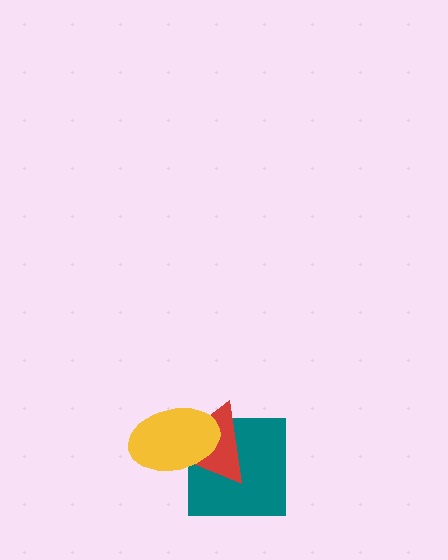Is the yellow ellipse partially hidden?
No, no other shape covers it.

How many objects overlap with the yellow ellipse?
2 objects overlap with the yellow ellipse.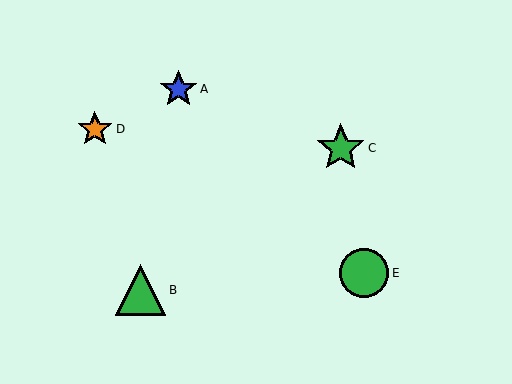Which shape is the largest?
The green triangle (labeled B) is the largest.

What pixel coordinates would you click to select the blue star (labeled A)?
Click at (178, 89) to select the blue star A.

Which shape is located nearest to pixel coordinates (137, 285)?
The green triangle (labeled B) at (141, 290) is nearest to that location.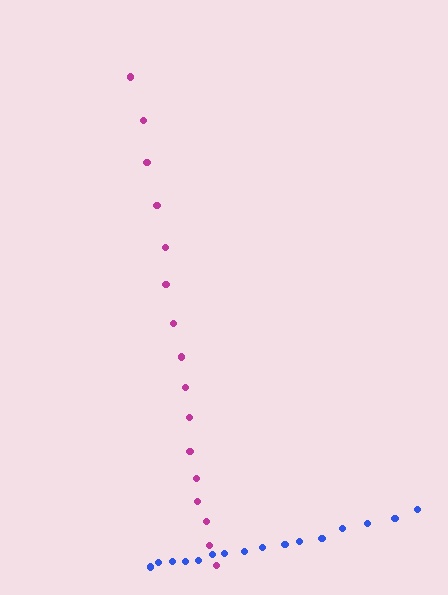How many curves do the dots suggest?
There are 2 distinct paths.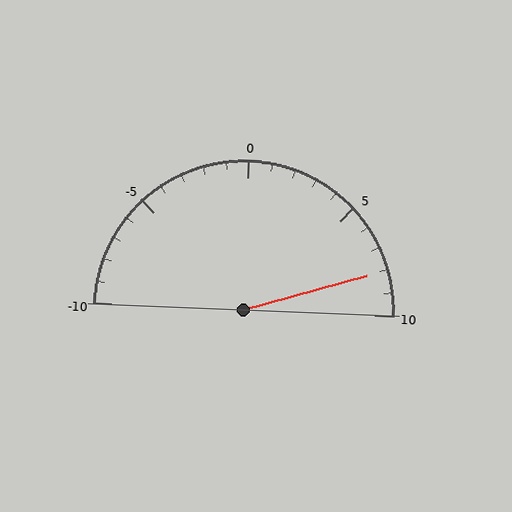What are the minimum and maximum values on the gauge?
The gauge ranges from -10 to 10.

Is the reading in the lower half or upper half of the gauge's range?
The reading is in the upper half of the range (-10 to 10).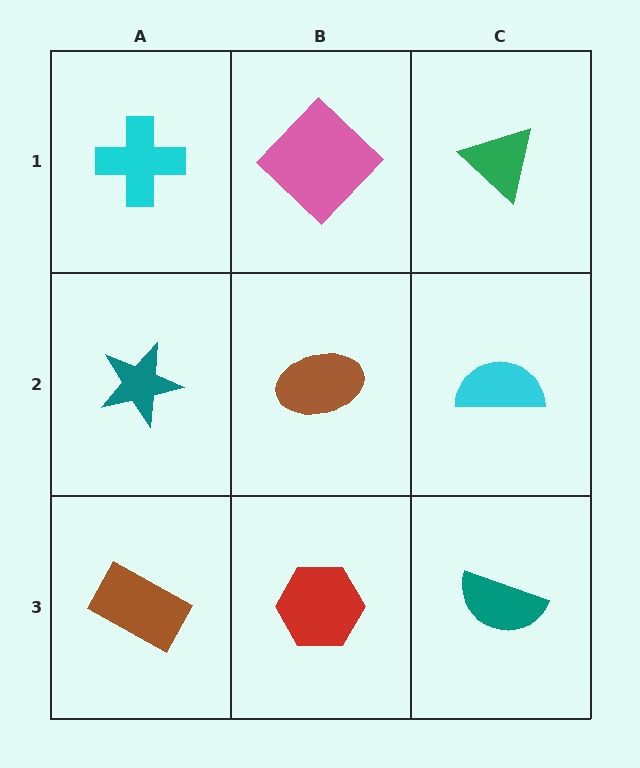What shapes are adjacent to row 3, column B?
A brown ellipse (row 2, column B), a brown rectangle (row 3, column A), a teal semicircle (row 3, column C).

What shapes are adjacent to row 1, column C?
A cyan semicircle (row 2, column C), a pink diamond (row 1, column B).